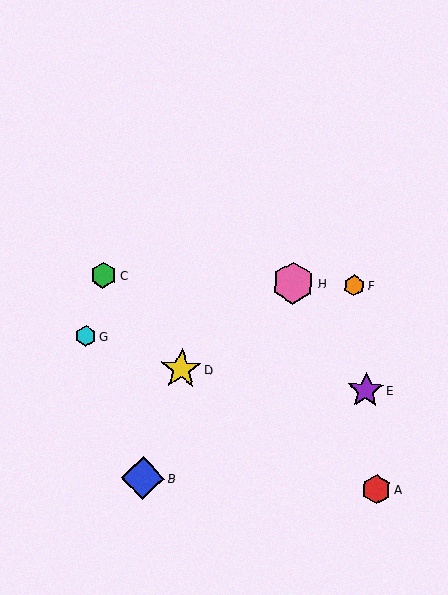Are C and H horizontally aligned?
Yes, both are at y≈275.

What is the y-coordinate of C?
Object C is at y≈275.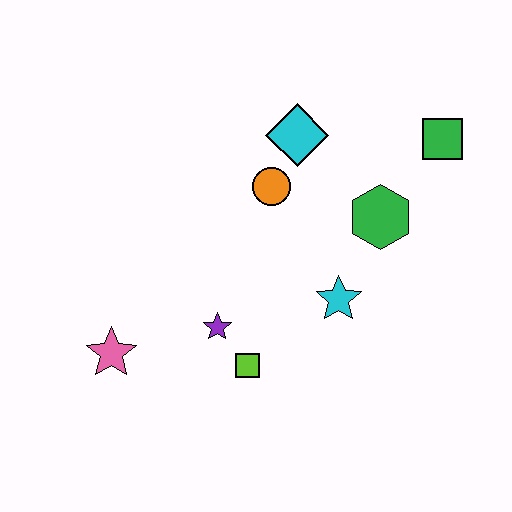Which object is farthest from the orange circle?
The pink star is farthest from the orange circle.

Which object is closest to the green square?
The green hexagon is closest to the green square.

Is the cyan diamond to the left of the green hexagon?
Yes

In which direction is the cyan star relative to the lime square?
The cyan star is to the right of the lime square.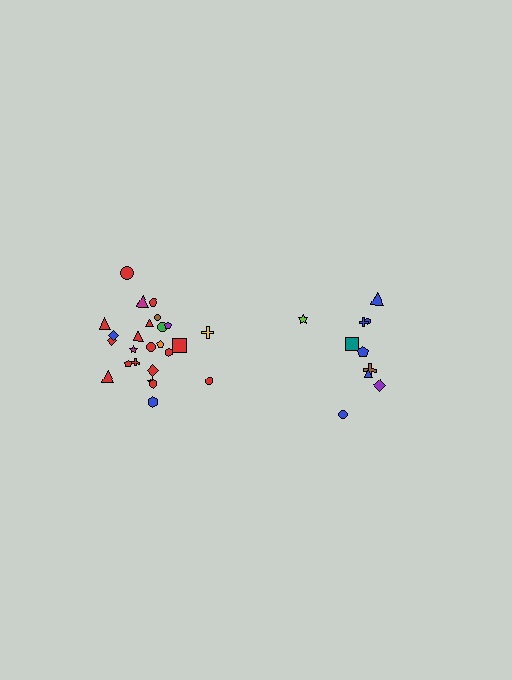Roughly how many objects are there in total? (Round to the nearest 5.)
Roughly 35 objects in total.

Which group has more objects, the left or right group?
The left group.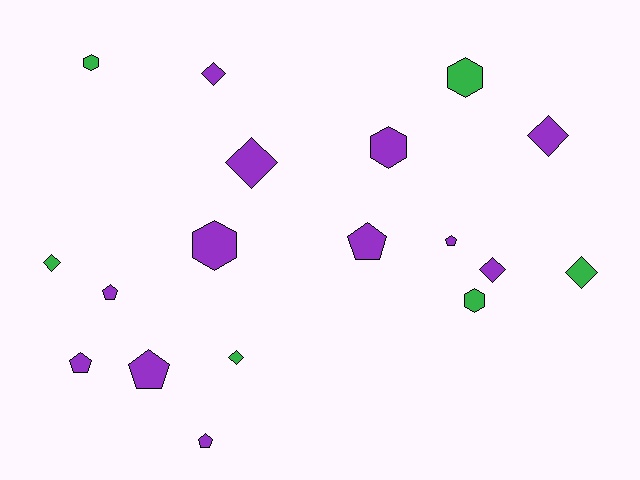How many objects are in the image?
There are 18 objects.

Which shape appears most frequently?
Diamond, with 7 objects.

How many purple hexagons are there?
There are 2 purple hexagons.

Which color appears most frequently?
Purple, with 12 objects.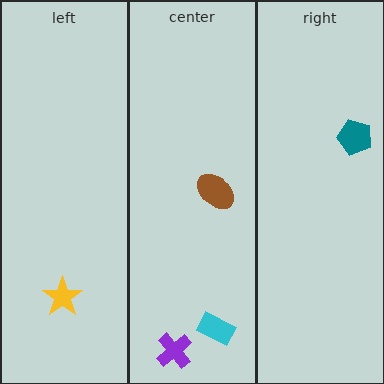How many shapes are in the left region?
1.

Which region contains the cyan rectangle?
The center region.